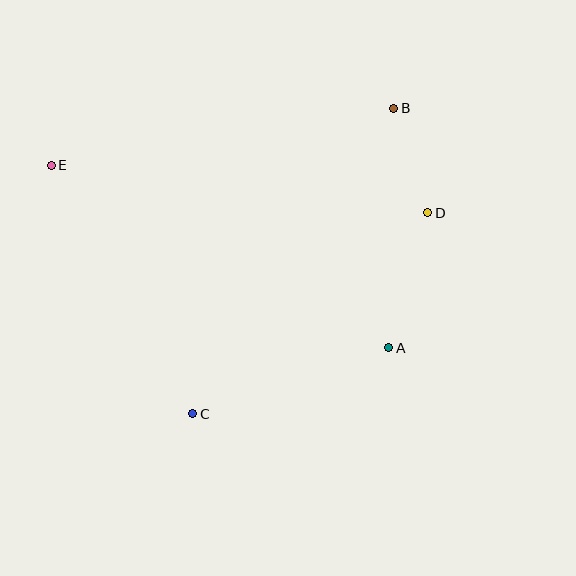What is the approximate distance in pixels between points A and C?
The distance between A and C is approximately 207 pixels.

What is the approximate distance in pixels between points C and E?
The distance between C and E is approximately 286 pixels.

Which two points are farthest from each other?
Points A and E are farthest from each other.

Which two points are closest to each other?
Points B and D are closest to each other.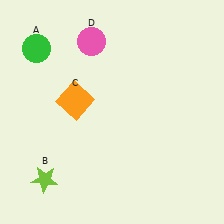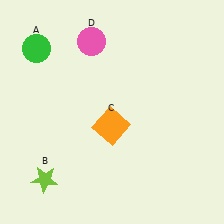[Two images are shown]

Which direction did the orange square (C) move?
The orange square (C) moved right.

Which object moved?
The orange square (C) moved right.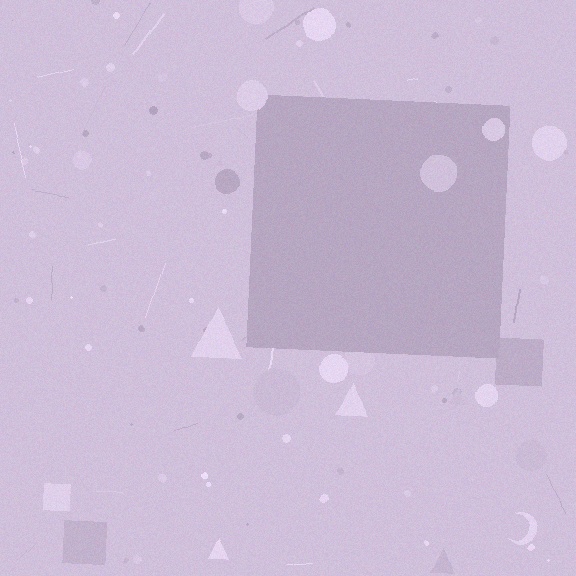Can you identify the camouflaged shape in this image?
The camouflaged shape is a square.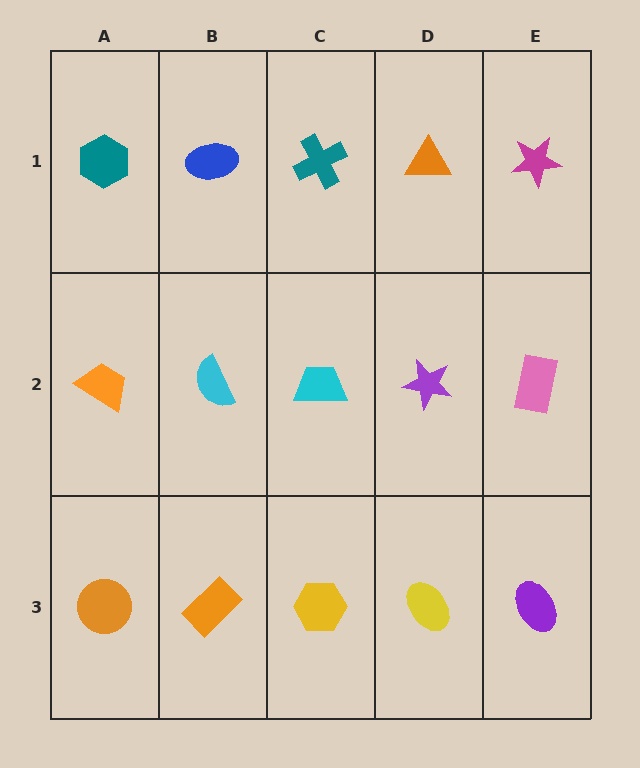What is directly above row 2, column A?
A teal hexagon.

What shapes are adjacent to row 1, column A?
An orange trapezoid (row 2, column A), a blue ellipse (row 1, column B).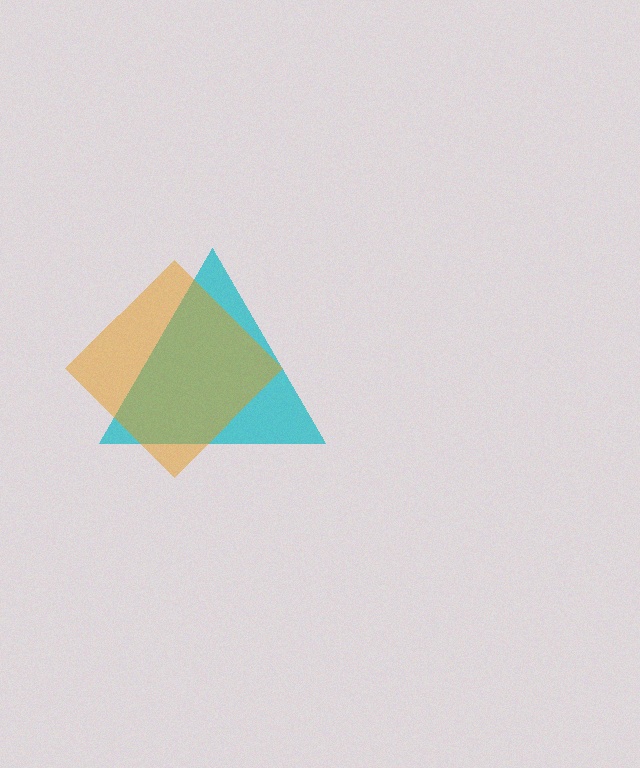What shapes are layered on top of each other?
The layered shapes are: a cyan triangle, an orange diamond.